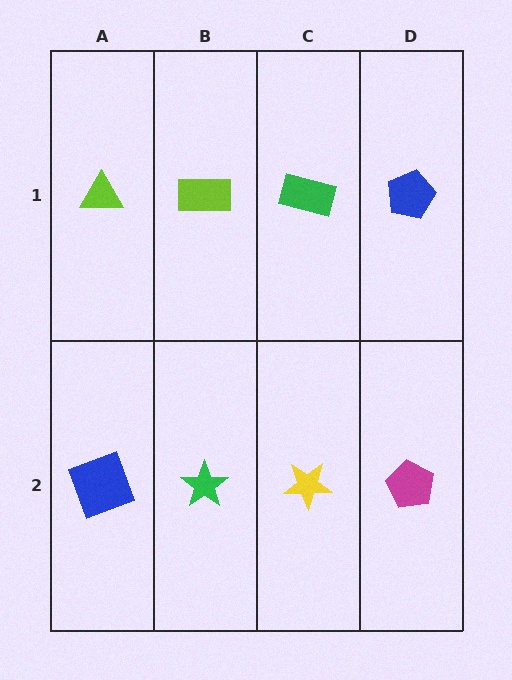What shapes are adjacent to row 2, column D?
A blue pentagon (row 1, column D), a yellow star (row 2, column C).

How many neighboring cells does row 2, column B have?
3.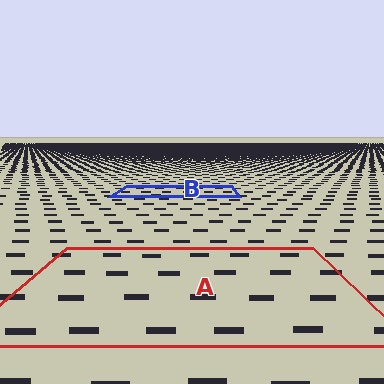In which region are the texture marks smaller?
The texture marks are smaller in region B, because it is farther away.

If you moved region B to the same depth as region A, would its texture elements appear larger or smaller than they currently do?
They would appear larger. At a closer depth, the same texture elements are projected at a bigger on-screen size.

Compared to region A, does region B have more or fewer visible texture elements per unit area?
Region B has more texture elements per unit area — they are packed more densely because it is farther away.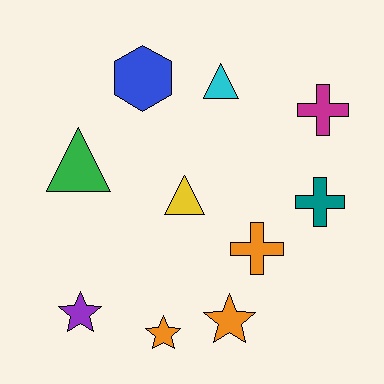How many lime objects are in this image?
There are no lime objects.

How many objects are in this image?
There are 10 objects.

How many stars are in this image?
There are 3 stars.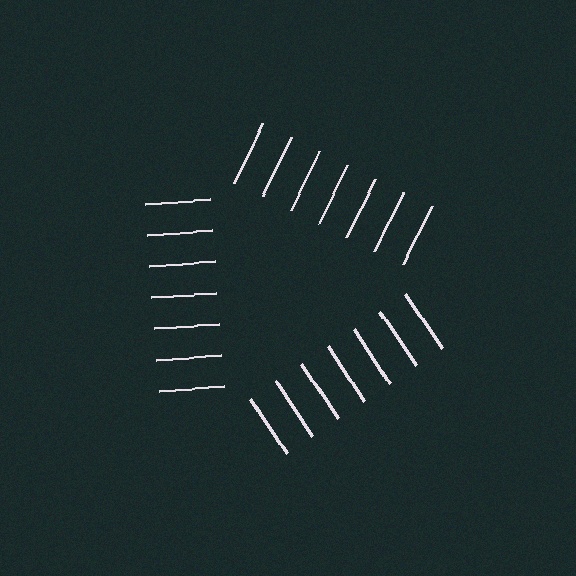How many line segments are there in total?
21 — 7 along each of the 3 edges.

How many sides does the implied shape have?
3 sides — the line-ends trace a triangle.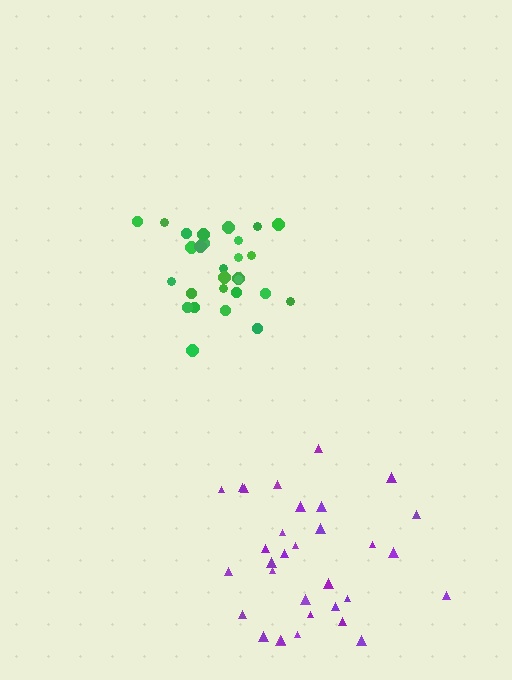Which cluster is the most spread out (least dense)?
Purple.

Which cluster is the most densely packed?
Green.